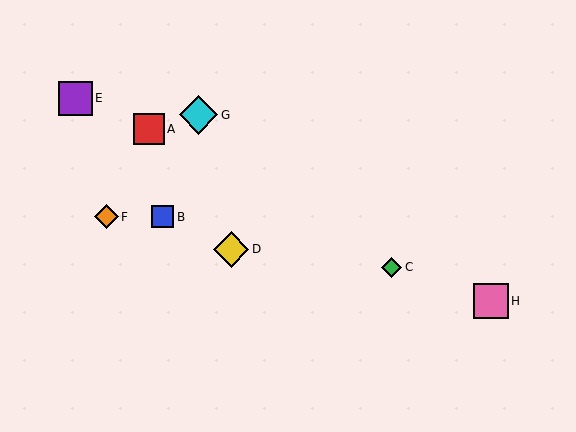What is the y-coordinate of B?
Object B is at y≈217.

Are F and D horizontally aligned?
No, F is at y≈217 and D is at y≈249.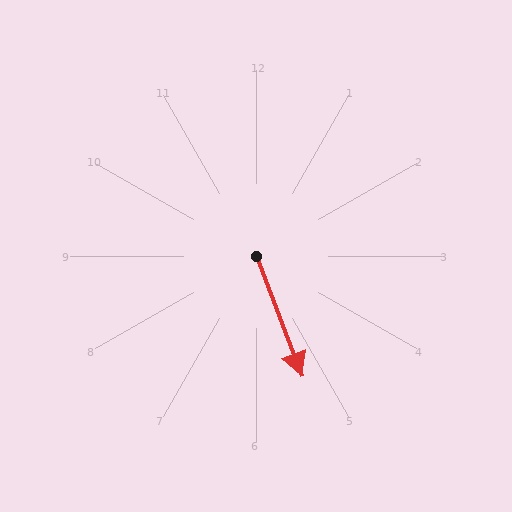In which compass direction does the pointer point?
South.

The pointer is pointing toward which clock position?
Roughly 5 o'clock.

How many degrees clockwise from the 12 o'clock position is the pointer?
Approximately 159 degrees.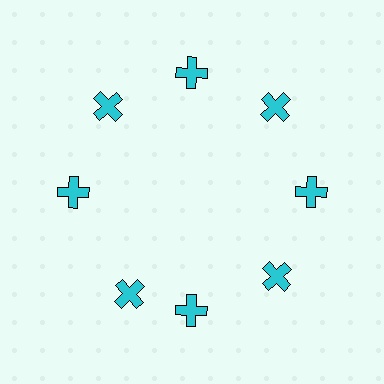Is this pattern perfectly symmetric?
No. The 8 cyan crosses are arranged in a ring, but one element near the 8 o'clock position is rotated out of alignment along the ring, breaking the 8-fold rotational symmetry.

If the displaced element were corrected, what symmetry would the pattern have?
It would have 8-fold rotational symmetry — the pattern would map onto itself every 45 degrees.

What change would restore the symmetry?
The symmetry would be restored by rotating it back into even spacing with its neighbors so that all 8 crosses sit at equal angles and equal distance from the center.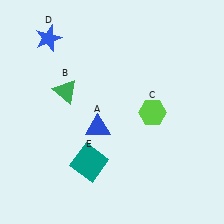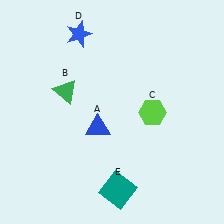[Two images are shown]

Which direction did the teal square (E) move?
The teal square (E) moved right.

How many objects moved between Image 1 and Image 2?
2 objects moved between the two images.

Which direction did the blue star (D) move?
The blue star (D) moved right.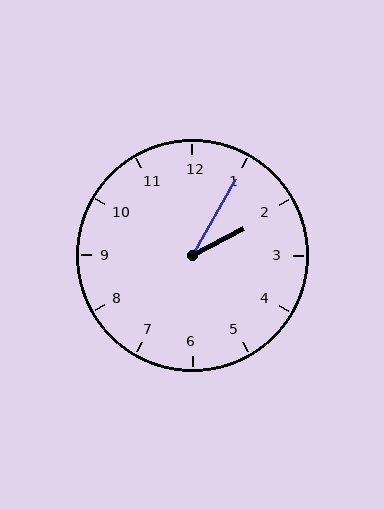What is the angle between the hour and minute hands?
Approximately 32 degrees.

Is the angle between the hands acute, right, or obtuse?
It is acute.